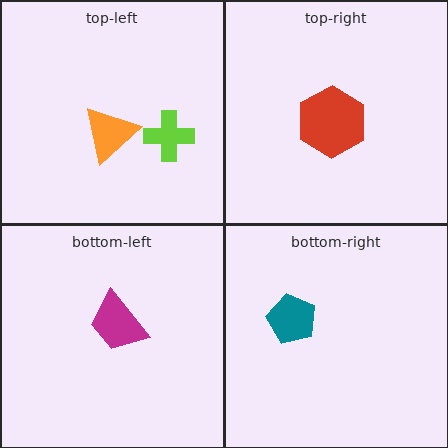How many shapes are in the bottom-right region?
1.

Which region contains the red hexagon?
The top-right region.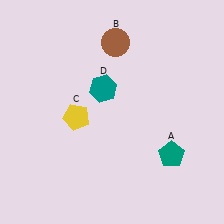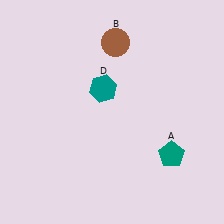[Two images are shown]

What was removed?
The yellow pentagon (C) was removed in Image 2.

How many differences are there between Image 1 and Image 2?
There is 1 difference between the two images.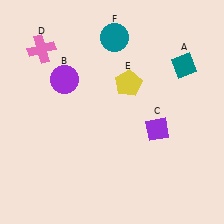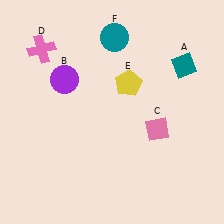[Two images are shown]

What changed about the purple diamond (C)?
In Image 1, C is purple. In Image 2, it changed to pink.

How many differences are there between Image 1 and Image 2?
There is 1 difference between the two images.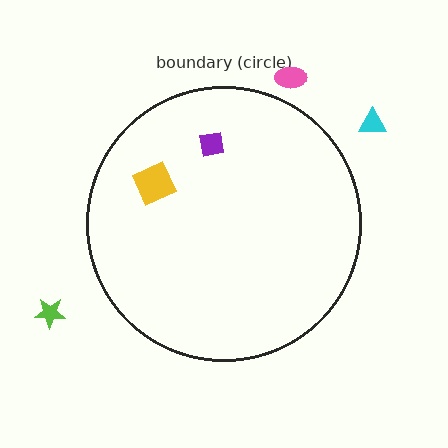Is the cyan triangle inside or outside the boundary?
Outside.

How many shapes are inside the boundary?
2 inside, 3 outside.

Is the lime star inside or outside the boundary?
Outside.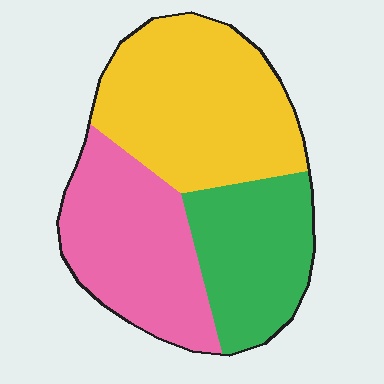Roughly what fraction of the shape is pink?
Pink covers 32% of the shape.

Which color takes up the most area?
Yellow, at roughly 40%.